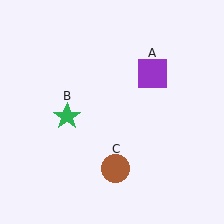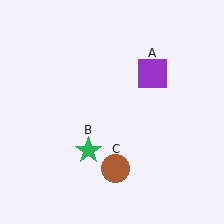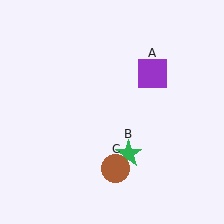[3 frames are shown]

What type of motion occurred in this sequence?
The green star (object B) rotated counterclockwise around the center of the scene.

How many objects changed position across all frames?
1 object changed position: green star (object B).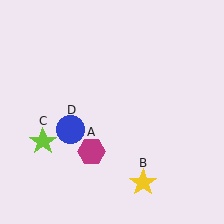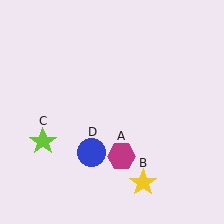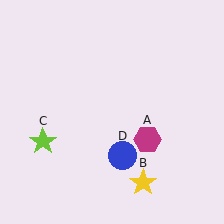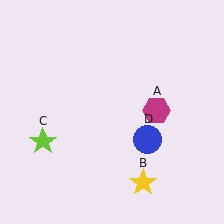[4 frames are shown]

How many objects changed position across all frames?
2 objects changed position: magenta hexagon (object A), blue circle (object D).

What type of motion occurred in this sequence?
The magenta hexagon (object A), blue circle (object D) rotated counterclockwise around the center of the scene.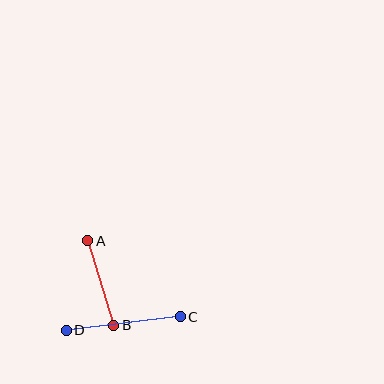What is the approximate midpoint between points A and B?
The midpoint is at approximately (101, 283) pixels.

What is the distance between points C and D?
The distance is approximately 115 pixels.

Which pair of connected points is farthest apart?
Points C and D are farthest apart.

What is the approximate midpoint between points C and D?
The midpoint is at approximately (123, 324) pixels.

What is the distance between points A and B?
The distance is approximately 88 pixels.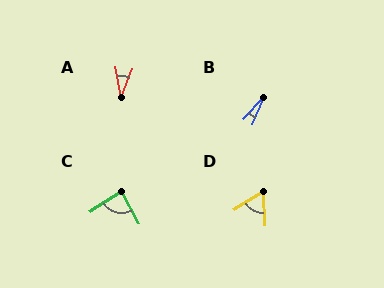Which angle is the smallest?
B, at approximately 21 degrees.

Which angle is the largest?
C, at approximately 85 degrees.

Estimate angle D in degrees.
Approximately 60 degrees.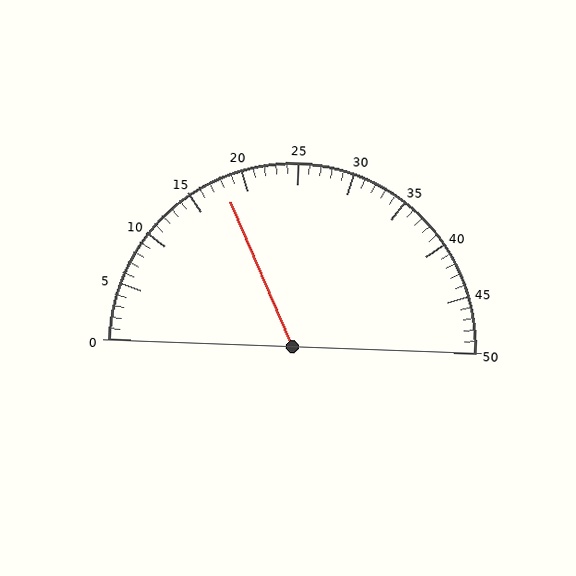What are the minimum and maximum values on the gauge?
The gauge ranges from 0 to 50.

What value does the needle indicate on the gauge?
The needle indicates approximately 18.